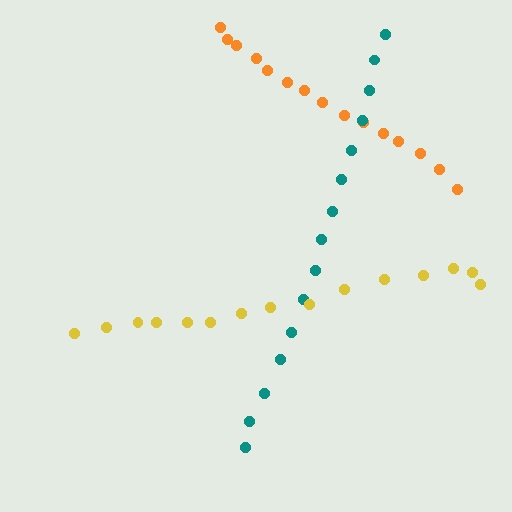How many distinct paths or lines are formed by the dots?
There are 3 distinct paths.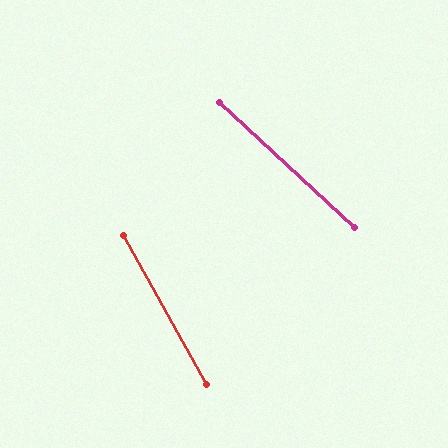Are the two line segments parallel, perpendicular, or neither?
Neither parallel nor perpendicular — they differ by about 18°.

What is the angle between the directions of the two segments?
Approximately 18 degrees.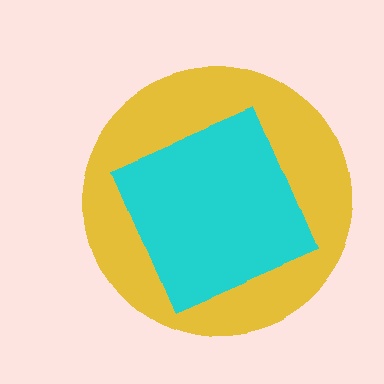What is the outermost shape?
The yellow circle.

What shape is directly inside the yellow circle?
The cyan square.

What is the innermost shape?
The cyan square.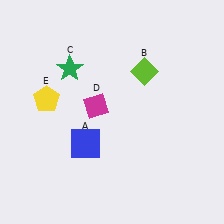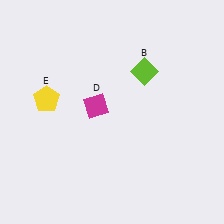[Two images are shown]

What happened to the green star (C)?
The green star (C) was removed in Image 2. It was in the top-left area of Image 1.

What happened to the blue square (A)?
The blue square (A) was removed in Image 2. It was in the bottom-left area of Image 1.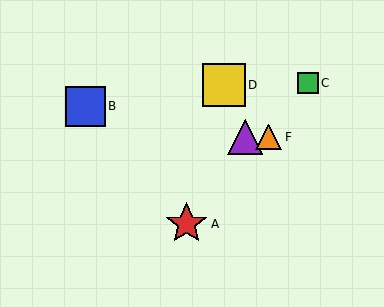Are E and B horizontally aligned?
No, E is at y≈137 and B is at y≈107.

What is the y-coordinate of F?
Object F is at y≈137.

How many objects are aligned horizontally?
2 objects (E, F) are aligned horizontally.